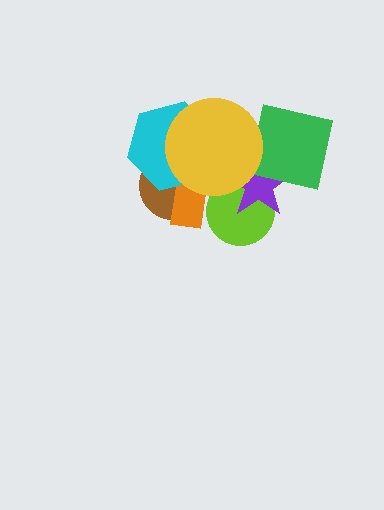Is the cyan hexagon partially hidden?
Yes, it is partially covered by another shape.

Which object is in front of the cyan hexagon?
The yellow circle is in front of the cyan hexagon.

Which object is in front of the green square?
The yellow circle is in front of the green square.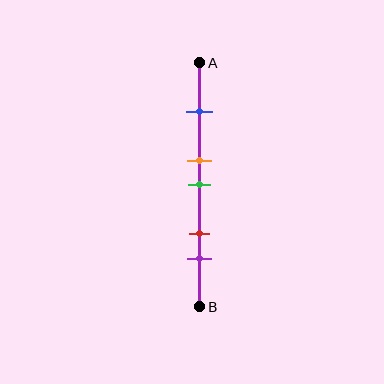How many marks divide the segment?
There are 5 marks dividing the segment.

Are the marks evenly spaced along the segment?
No, the marks are not evenly spaced.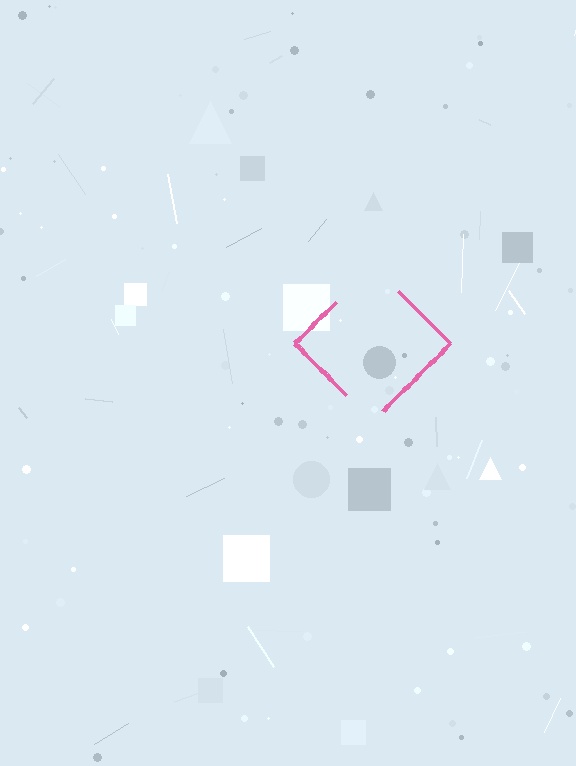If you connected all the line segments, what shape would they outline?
They would outline a diamond.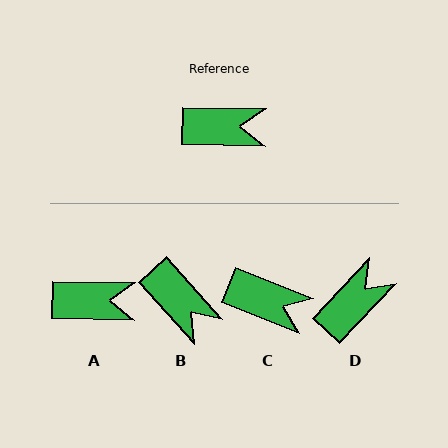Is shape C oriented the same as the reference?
No, it is off by about 21 degrees.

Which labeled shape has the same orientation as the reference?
A.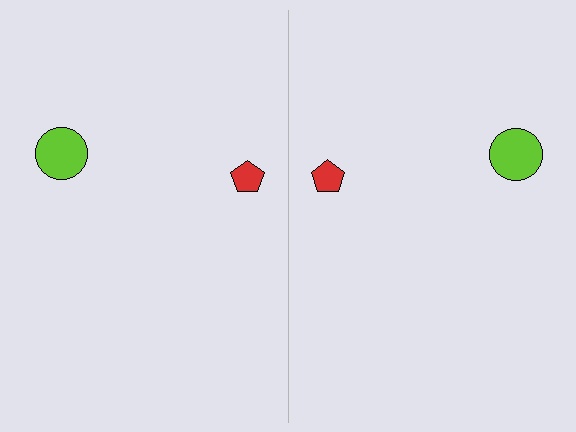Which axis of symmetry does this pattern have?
The pattern has a vertical axis of symmetry running through the center of the image.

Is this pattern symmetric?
Yes, this pattern has bilateral (reflection) symmetry.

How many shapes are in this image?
There are 4 shapes in this image.